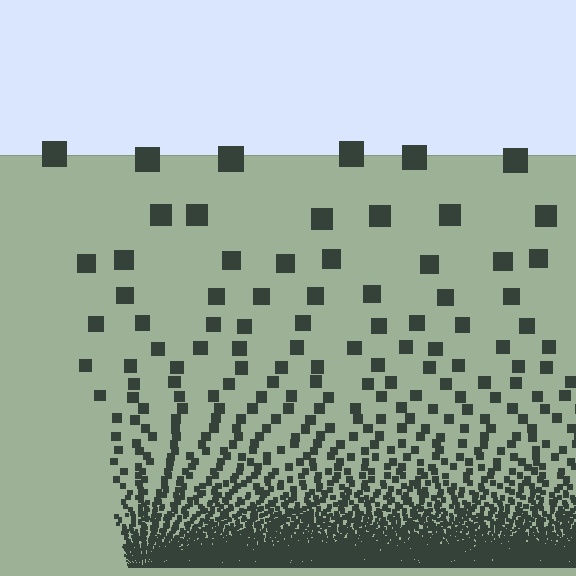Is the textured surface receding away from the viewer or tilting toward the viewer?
The surface appears to tilt toward the viewer. Texture elements get larger and sparser toward the top.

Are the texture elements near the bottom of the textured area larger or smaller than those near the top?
Smaller. The gradient is inverted — elements near the bottom are smaller and denser.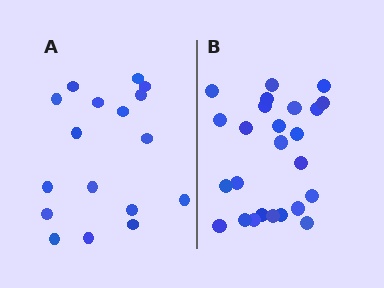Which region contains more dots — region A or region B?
Region B (the right region) has more dots.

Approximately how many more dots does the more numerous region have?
Region B has roughly 8 or so more dots than region A.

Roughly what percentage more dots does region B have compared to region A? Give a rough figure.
About 45% more.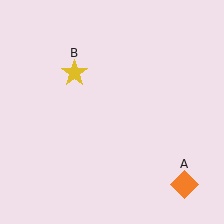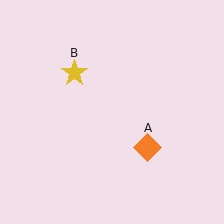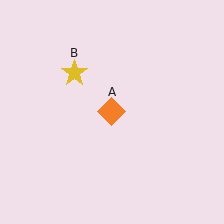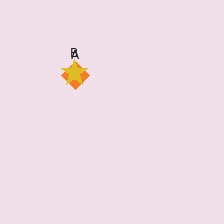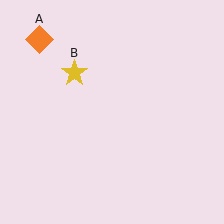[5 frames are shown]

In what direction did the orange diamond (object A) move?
The orange diamond (object A) moved up and to the left.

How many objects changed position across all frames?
1 object changed position: orange diamond (object A).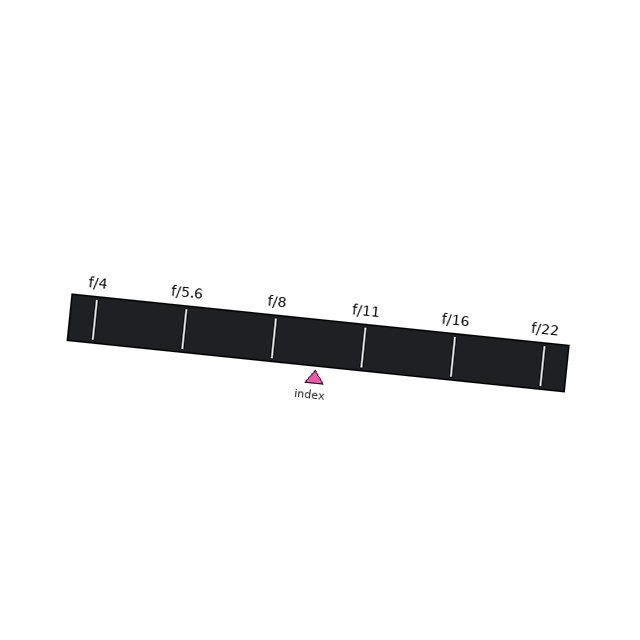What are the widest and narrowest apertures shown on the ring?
The widest aperture shown is f/4 and the narrowest is f/22.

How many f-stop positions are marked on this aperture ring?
There are 6 f-stop positions marked.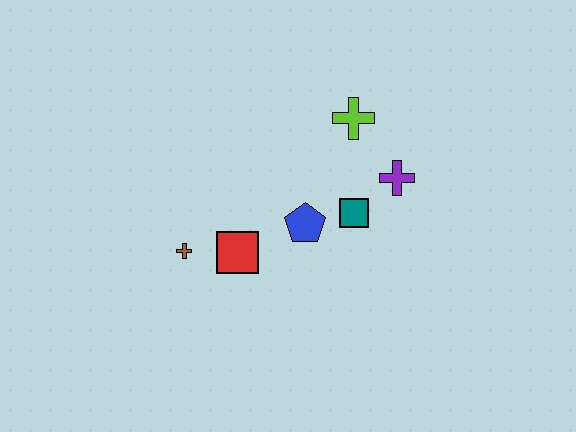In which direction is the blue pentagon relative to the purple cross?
The blue pentagon is to the left of the purple cross.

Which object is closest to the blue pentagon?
The teal square is closest to the blue pentagon.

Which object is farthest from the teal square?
The brown cross is farthest from the teal square.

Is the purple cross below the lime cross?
Yes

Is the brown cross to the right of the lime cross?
No